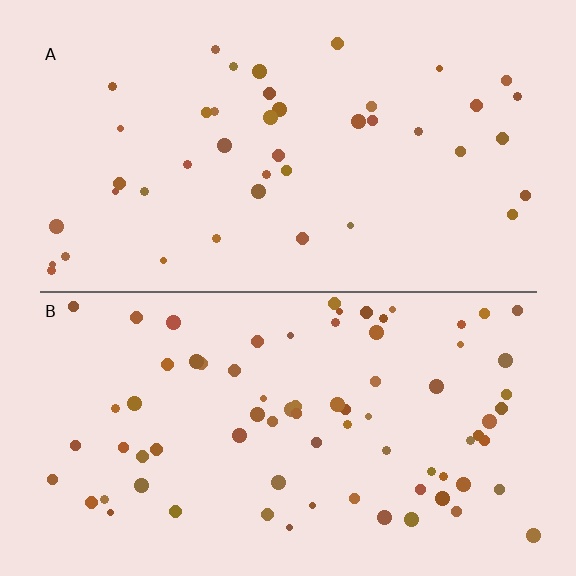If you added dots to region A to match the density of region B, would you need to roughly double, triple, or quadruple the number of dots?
Approximately double.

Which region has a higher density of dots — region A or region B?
B (the bottom).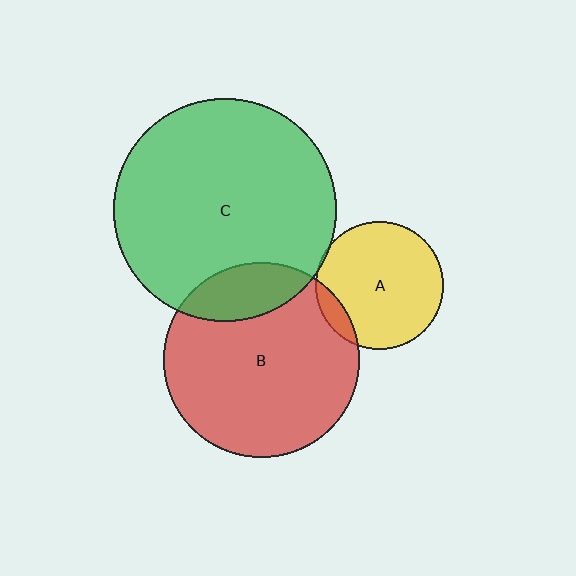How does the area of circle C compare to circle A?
Approximately 3.0 times.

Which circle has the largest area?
Circle C (green).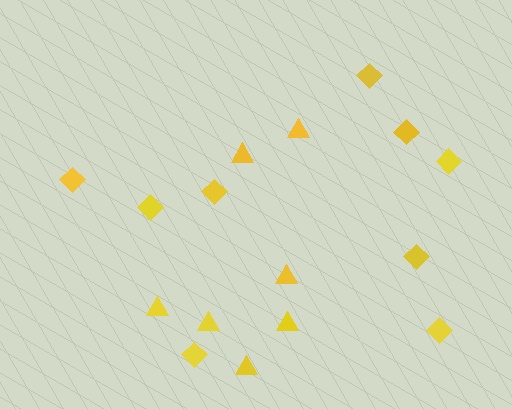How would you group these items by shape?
There are 2 groups: one group of triangles (7) and one group of diamonds (9).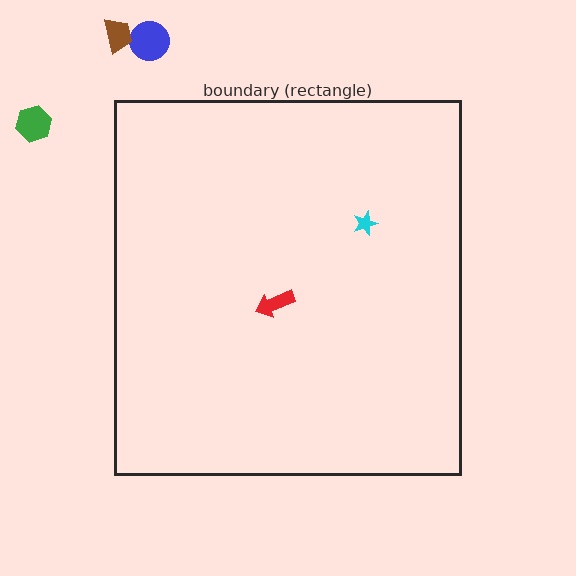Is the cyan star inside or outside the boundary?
Inside.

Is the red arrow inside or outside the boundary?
Inside.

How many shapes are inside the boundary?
2 inside, 3 outside.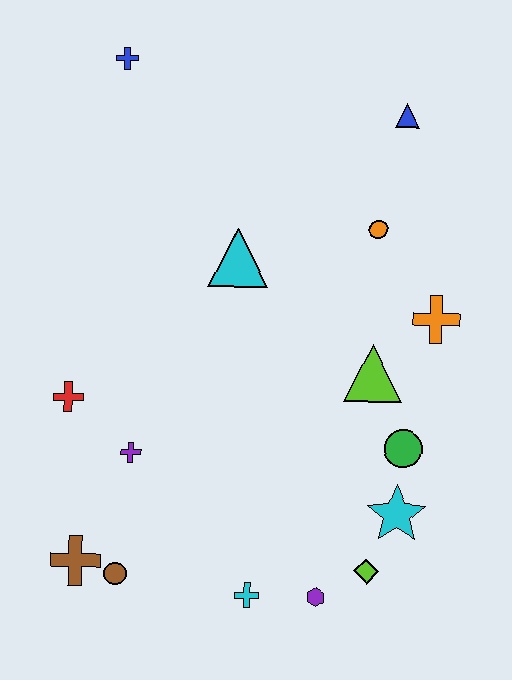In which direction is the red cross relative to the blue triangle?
The red cross is to the left of the blue triangle.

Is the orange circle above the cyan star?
Yes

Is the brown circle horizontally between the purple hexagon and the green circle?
No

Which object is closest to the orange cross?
The lime triangle is closest to the orange cross.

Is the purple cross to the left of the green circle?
Yes